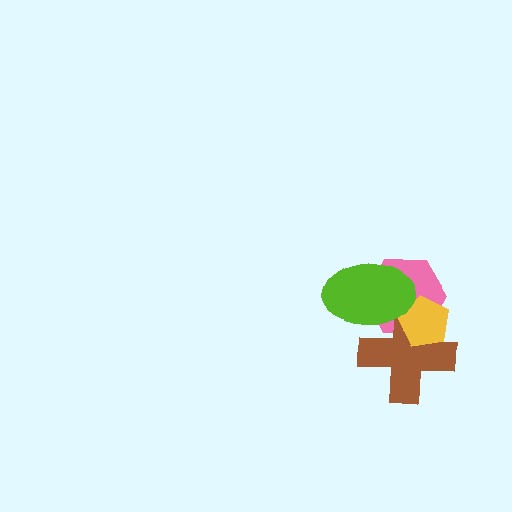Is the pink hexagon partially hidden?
Yes, it is partially covered by another shape.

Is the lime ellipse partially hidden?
No, no other shape covers it.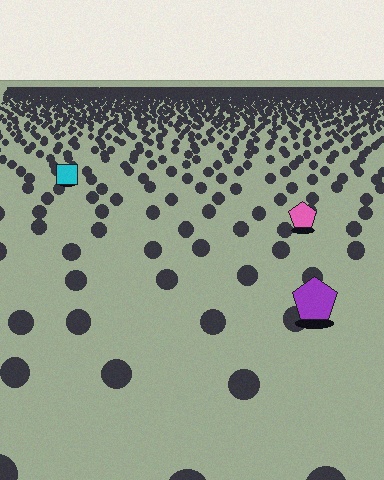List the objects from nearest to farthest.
From nearest to farthest: the purple pentagon, the pink pentagon, the cyan square.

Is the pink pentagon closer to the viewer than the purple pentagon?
No. The purple pentagon is closer — you can tell from the texture gradient: the ground texture is coarser near it.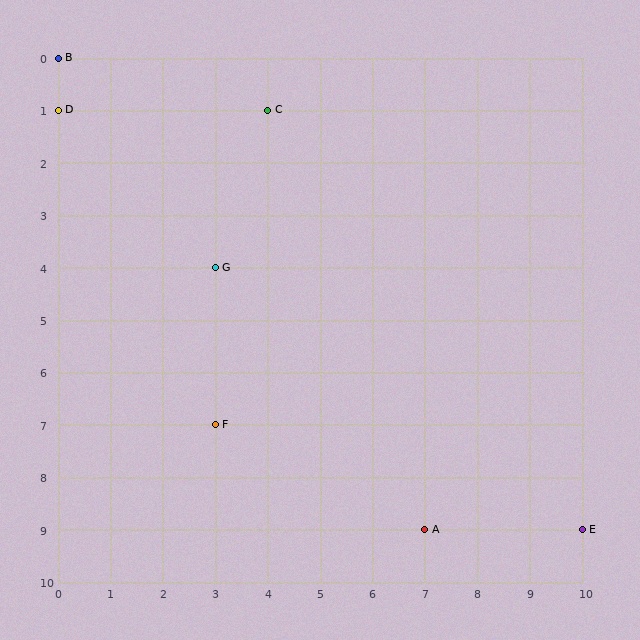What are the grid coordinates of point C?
Point C is at grid coordinates (4, 1).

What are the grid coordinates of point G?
Point G is at grid coordinates (3, 4).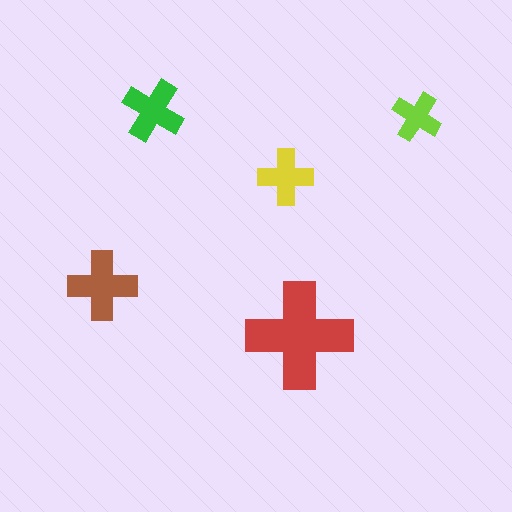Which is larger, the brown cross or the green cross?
The brown one.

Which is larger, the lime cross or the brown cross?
The brown one.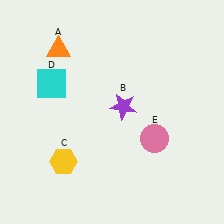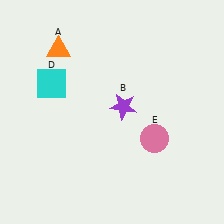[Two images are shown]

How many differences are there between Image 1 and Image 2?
There is 1 difference between the two images.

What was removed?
The yellow hexagon (C) was removed in Image 2.